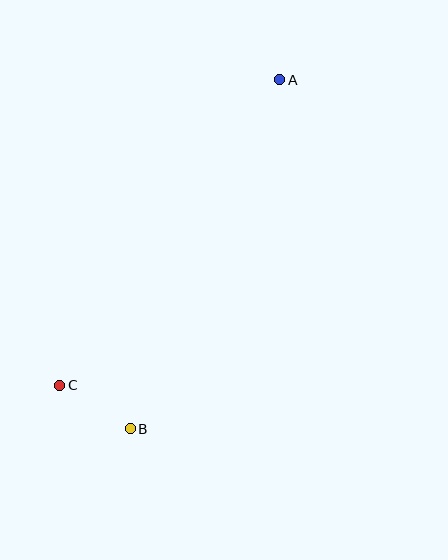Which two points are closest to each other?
Points B and C are closest to each other.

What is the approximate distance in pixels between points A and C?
The distance between A and C is approximately 376 pixels.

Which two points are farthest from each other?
Points A and B are farthest from each other.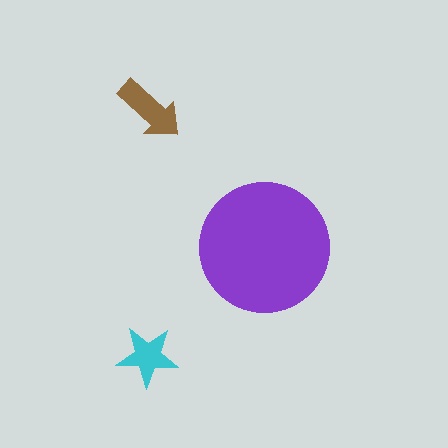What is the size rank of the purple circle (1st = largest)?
1st.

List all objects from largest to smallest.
The purple circle, the brown arrow, the cyan star.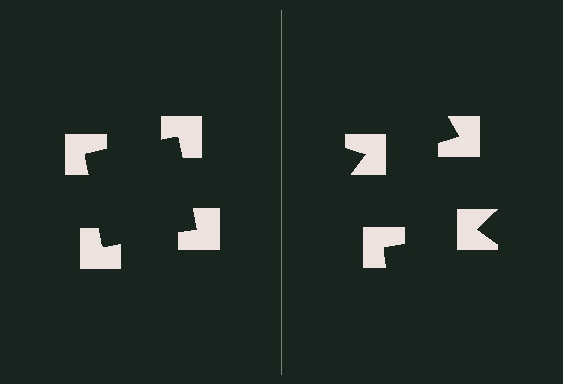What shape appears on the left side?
An illusory square.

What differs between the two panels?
The notched squares are positioned identically on both sides; only the wedge orientations differ. On the left they align to a square; on the right they are misaligned.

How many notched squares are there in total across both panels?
8 — 4 on each side.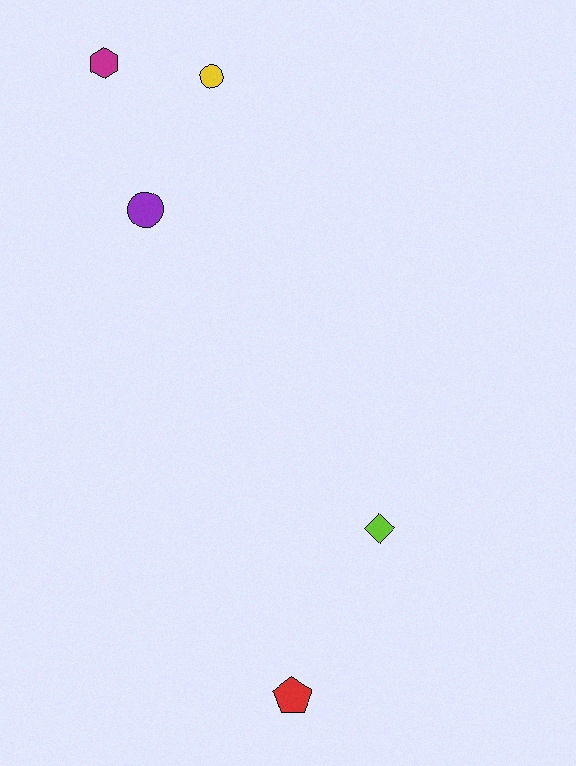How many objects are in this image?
There are 5 objects.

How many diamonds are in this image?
There is 1 diamond.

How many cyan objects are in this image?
There are no cyan objects.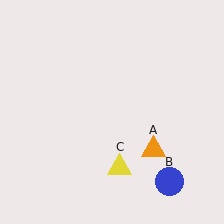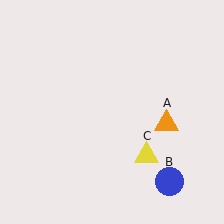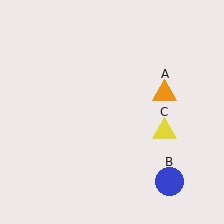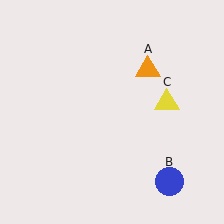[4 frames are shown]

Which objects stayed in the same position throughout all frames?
Blue circle (object B) remained stationary.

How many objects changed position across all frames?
2 objects changed position: orange triangle (object A), yellow triangle (object C).